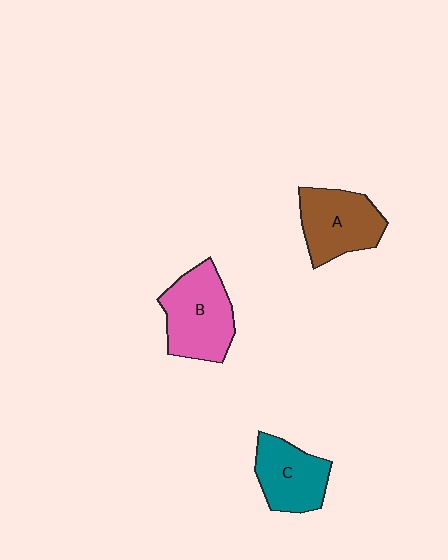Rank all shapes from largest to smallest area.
From largest to smallest: B (pink), A (brown), C (teal).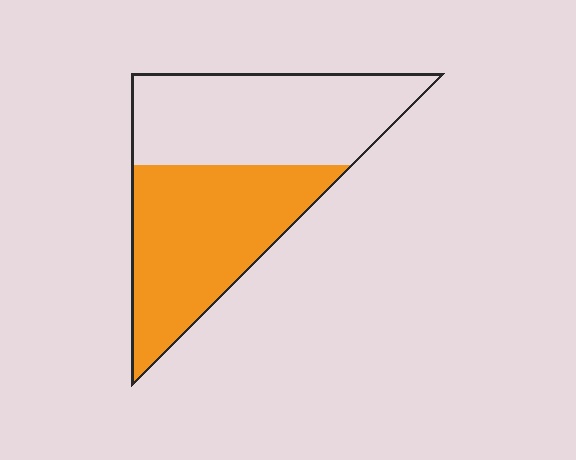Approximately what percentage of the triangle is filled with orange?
Approximately 50%.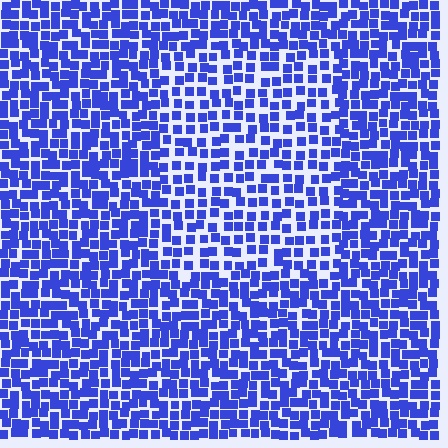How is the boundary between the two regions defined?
The boundary is defined by a change in element density (approximately 1.5x ratio). All elements are the same color, size, and shape.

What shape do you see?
I see a rectangle.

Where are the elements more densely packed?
The elements are more densely packed outside the rectangle boundary.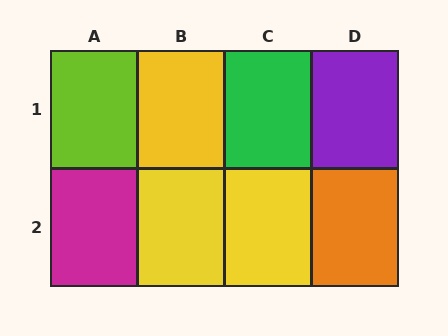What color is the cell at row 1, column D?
Purple.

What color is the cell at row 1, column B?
Yellow.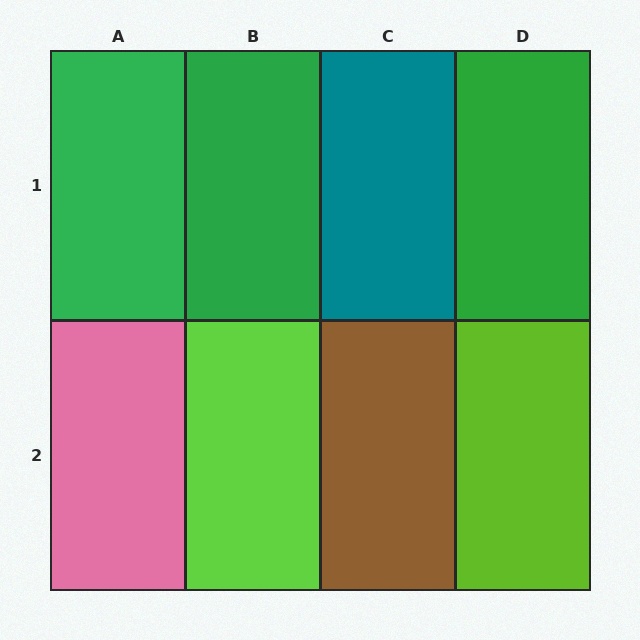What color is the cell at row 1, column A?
Green.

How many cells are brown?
1 cell is brown.